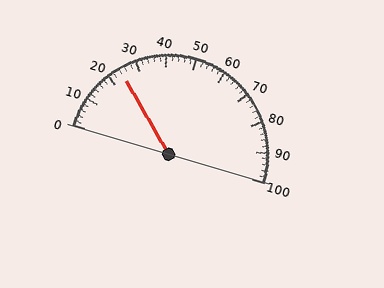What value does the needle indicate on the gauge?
The needle indicates approximately 24.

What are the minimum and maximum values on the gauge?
The gauge ranges from 0 to 100.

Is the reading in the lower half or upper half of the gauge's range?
The reading is in the lower half of the range (0 to 100).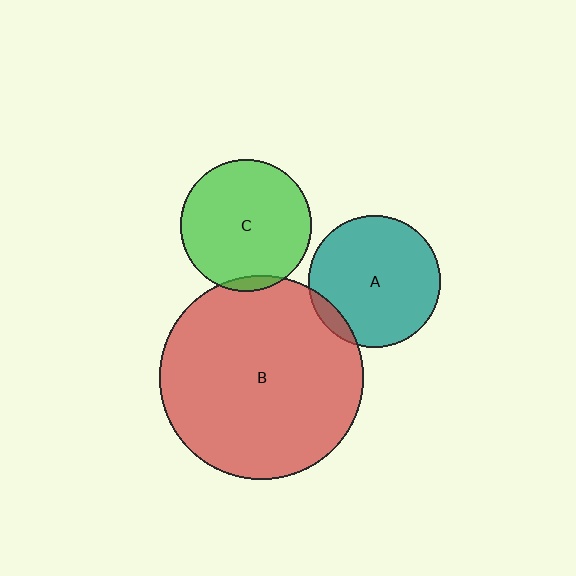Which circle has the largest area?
Circle B (red).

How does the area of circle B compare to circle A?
Approximately 2.4 times.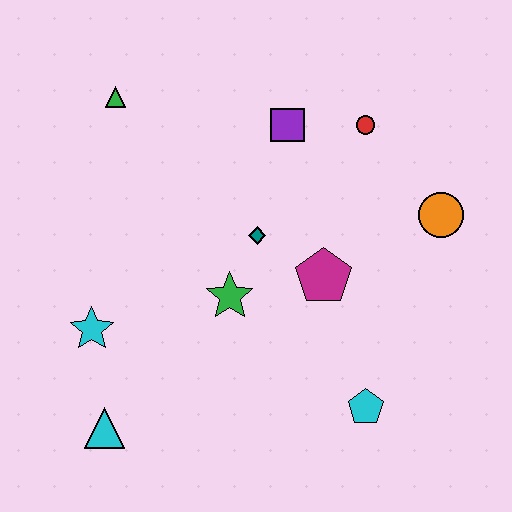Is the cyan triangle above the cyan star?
No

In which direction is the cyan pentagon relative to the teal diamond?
The cyan pentagon is below the teal diamond.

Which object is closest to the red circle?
The purple square is closest to the red circle.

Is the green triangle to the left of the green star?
Yes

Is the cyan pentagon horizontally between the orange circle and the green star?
Yes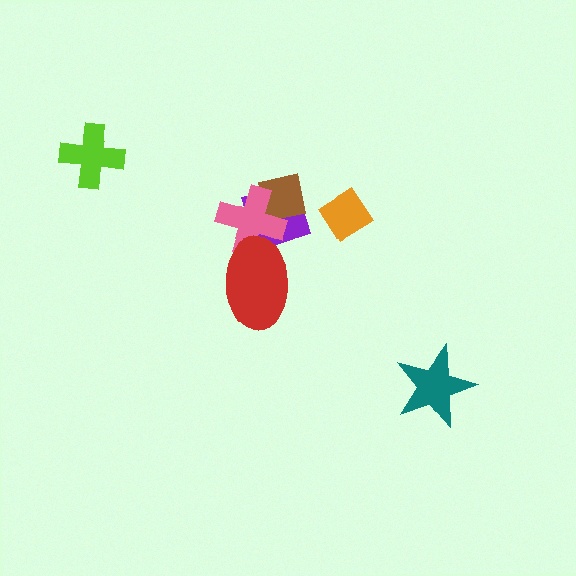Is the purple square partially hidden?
Yes, it is partially covered by another shape.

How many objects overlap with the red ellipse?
1 object overlaps with the red ellipse.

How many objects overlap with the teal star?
0 objects overlap with the teal star.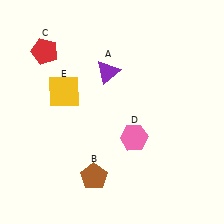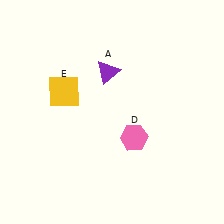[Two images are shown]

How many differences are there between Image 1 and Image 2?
There are 2 differences between the two images.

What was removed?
The red pentagon (C), the brown pentagon (B) were removed in Image 2.